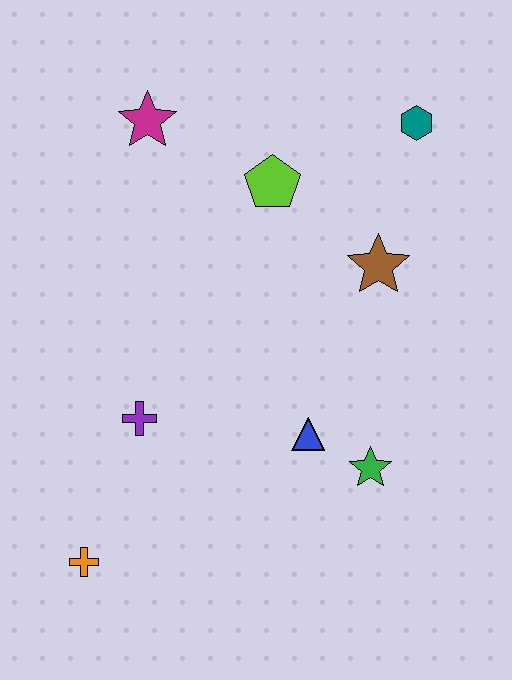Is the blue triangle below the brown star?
Yes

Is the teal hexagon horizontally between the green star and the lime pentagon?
No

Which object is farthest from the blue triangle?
The magenta star is farthest from the blue triangle.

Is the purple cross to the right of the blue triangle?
No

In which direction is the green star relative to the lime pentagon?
The green star is below the lime pentagon.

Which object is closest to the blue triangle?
The green star is closest to the blue triangle.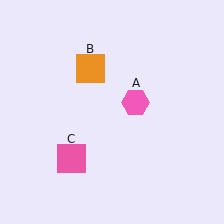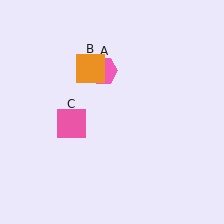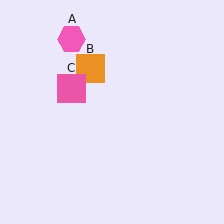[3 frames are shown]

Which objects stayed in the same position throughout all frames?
Orange square (object B) remained stationary.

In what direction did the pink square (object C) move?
The pink square (object C) moved up.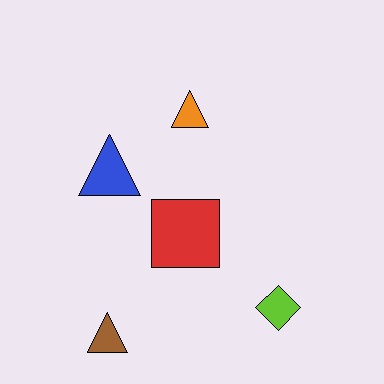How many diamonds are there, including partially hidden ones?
There is 1 diamond.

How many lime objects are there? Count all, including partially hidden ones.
There is 1 lime object.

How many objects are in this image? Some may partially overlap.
There are 5 objects.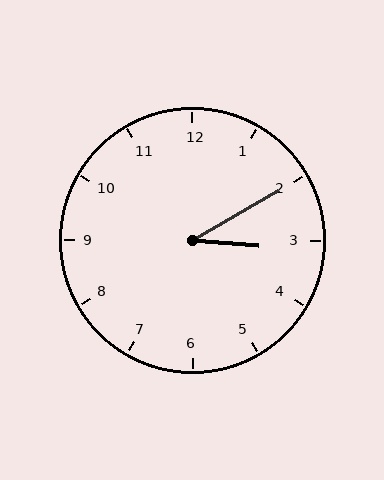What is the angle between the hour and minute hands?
Approximately 35 degrees.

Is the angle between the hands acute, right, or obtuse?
It is acute.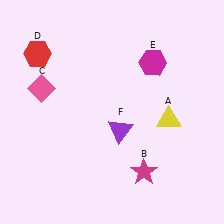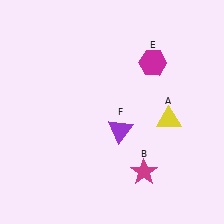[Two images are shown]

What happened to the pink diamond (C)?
The pink diamond (C) was removed in Image 2. It was in the top-left area of Image 1.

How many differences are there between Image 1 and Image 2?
There are 2 differences between the two images.